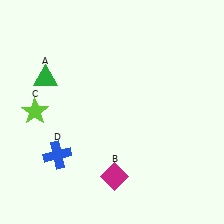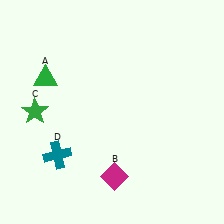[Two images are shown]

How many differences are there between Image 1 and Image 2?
There are 2 differences between the two images.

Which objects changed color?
C changed from lime to green. D changed from blue to teal.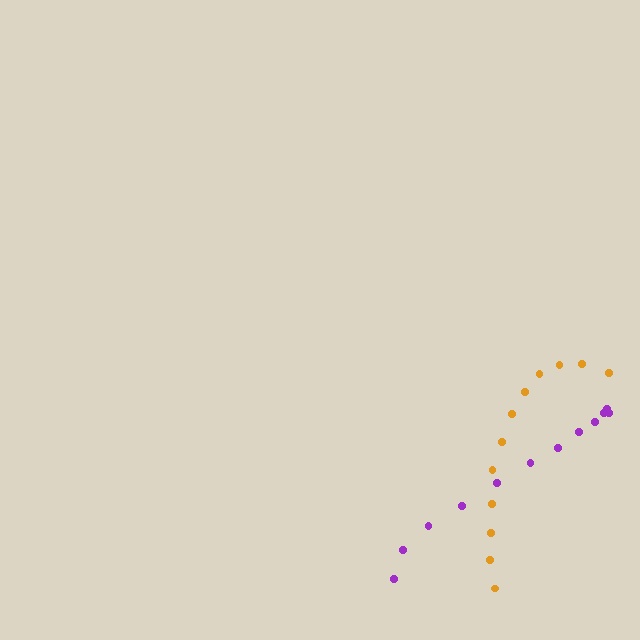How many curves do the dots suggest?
There are 2 distinct paths.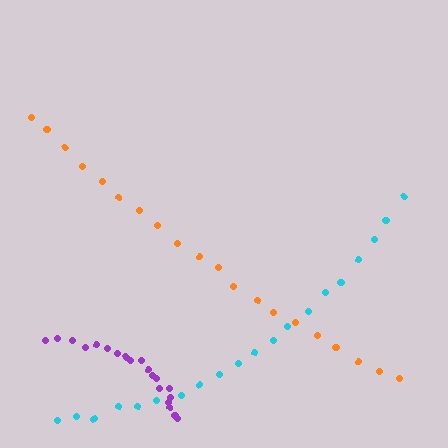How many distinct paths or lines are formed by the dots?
There are 3 distinct paths.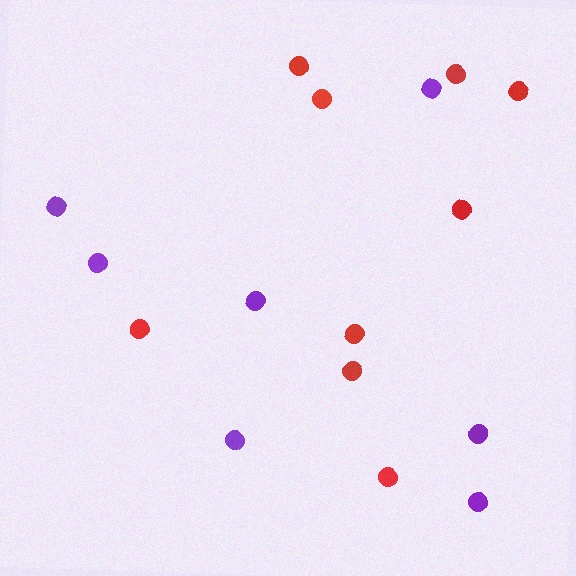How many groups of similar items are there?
There are 2 groups: one group of purple circles (7) and one group of red circles (9).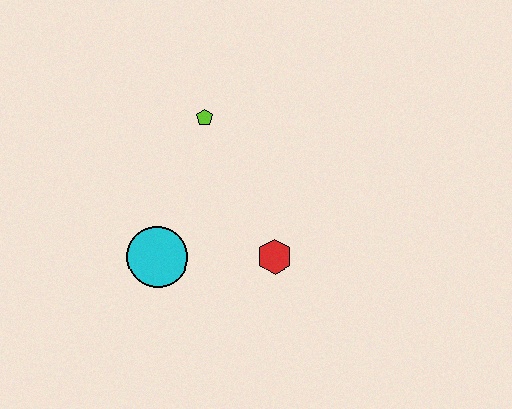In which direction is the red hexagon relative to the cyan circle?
The red hexagon is to the right of the cyan circle.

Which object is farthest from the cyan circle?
The lime pentagon is farthest from the cyan circle.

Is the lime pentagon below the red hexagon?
No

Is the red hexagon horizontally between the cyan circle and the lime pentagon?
No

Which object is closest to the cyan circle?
The red hexagon is closest to the cyan circle.